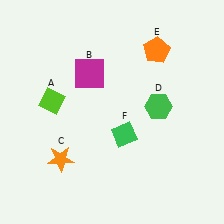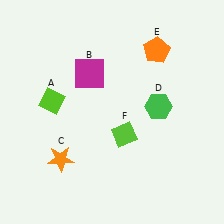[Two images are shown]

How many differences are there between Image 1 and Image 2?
There is 1 difference between the two images.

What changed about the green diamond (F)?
In Image 1, F is green. In Image 2, it changed to lime.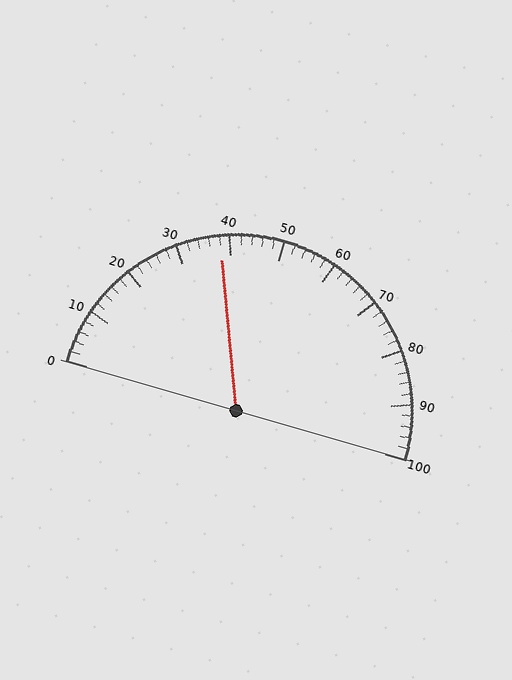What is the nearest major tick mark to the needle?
The nearest major tick mark is 40.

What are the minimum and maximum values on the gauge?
The gauge ranges from 0 to 100.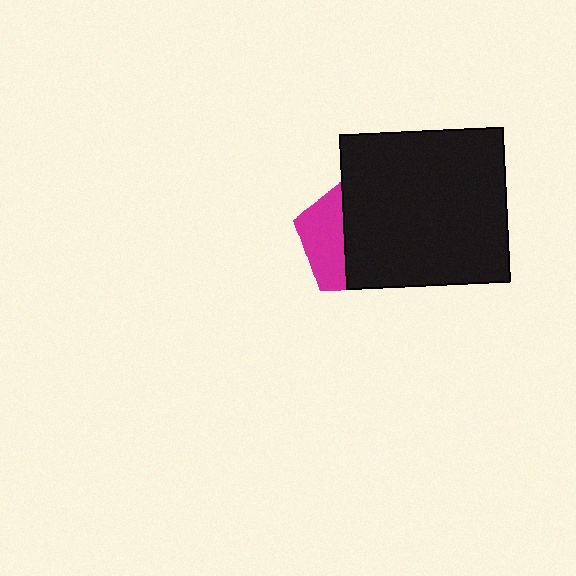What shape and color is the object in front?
The object in front is a black rectangle.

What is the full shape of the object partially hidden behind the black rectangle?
The partially hidden object is a magenta pentagon.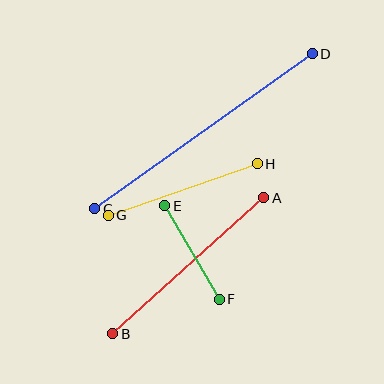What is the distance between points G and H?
The distance is approximately 158 pixels.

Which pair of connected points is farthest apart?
Points C and D are farthest apart.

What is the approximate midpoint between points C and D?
The midpoint is at approximately (204, 131) pixels.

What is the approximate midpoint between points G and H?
The midpoint is at approximately (183, 189) pixels.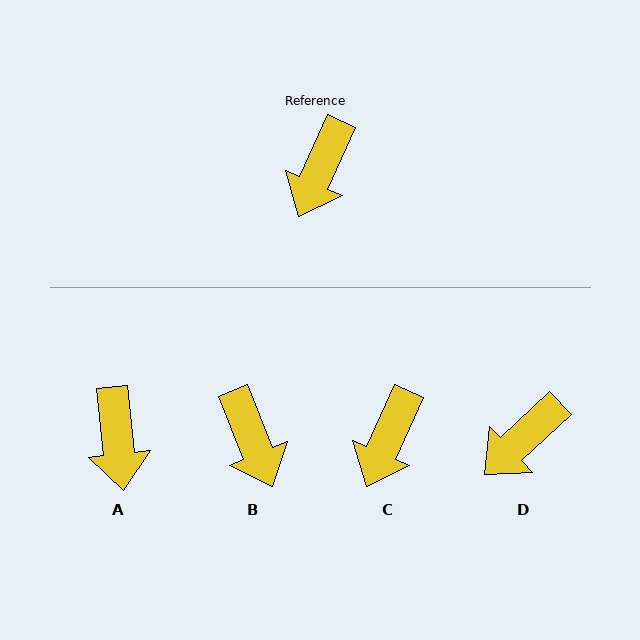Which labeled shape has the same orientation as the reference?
C.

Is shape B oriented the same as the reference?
No, it is off by about 47 degrees.